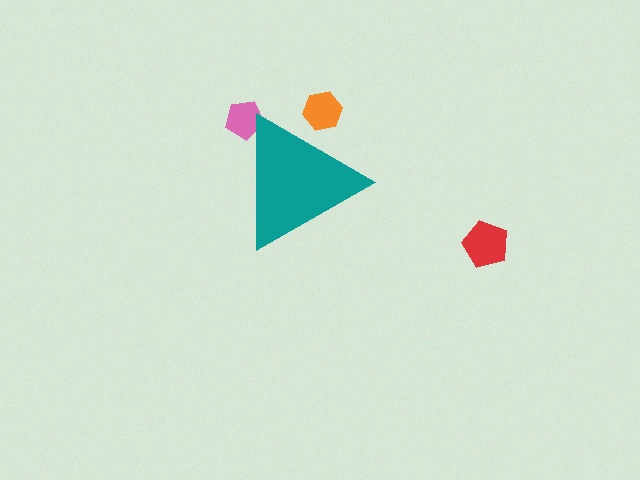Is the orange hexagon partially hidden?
Yes, the orange hexagon is partially hidden behind the teal triangle.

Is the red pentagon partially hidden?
No, the red pentagon is fully visible.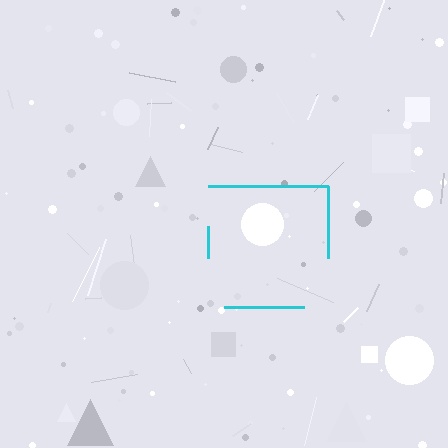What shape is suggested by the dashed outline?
The dashed outline suggests a square.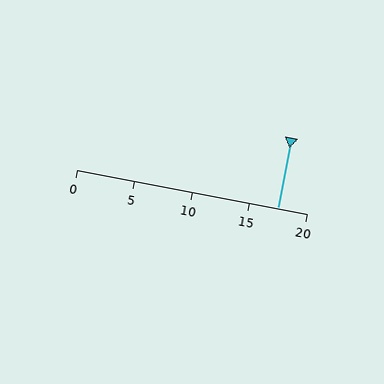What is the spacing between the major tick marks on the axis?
The major ticks are spaced 5 apart.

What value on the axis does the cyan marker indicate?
The marker indicates approximately 17.5.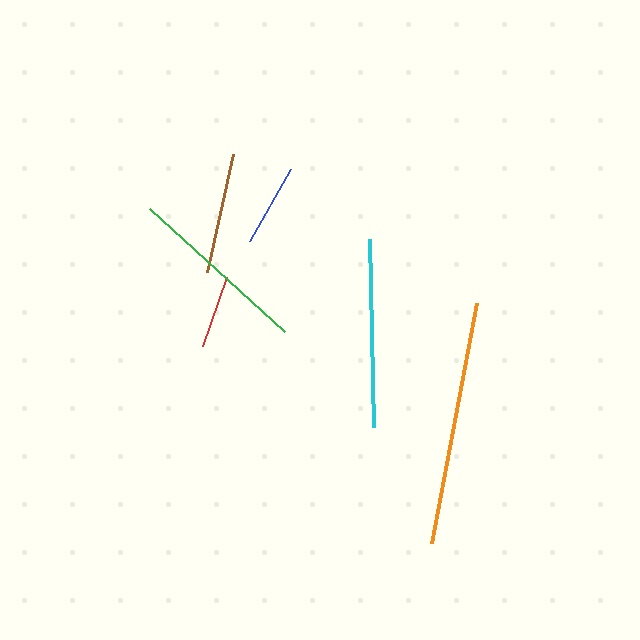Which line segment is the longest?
The orange line is the longest at approximately 244 pixels.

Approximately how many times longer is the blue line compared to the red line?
The blue line is approximately 1.1 times the length of the red line.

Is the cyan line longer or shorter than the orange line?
The orange line is longer than the cyan line.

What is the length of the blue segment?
The blue segment is approximately 83 pixels long.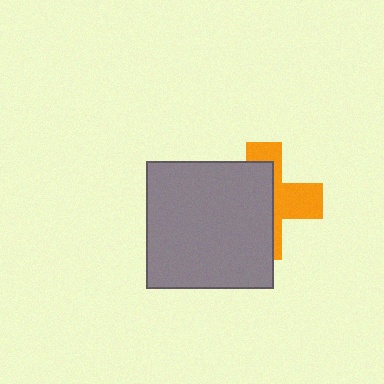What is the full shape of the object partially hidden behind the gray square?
The partially hidden object is an orange cross.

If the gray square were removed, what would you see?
You would see the complete orange cross.